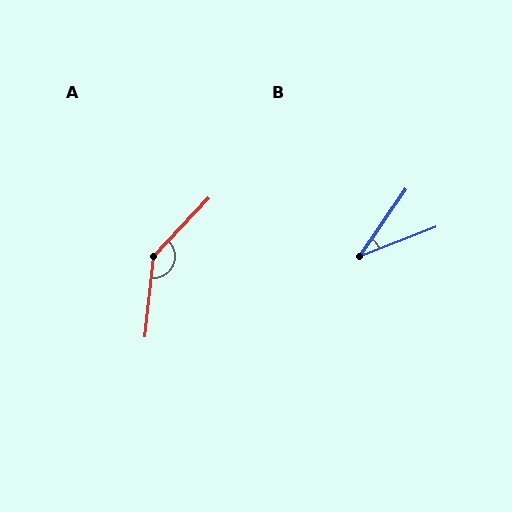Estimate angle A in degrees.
Approximately 142 degrees.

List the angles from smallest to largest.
B (34°), A (142°).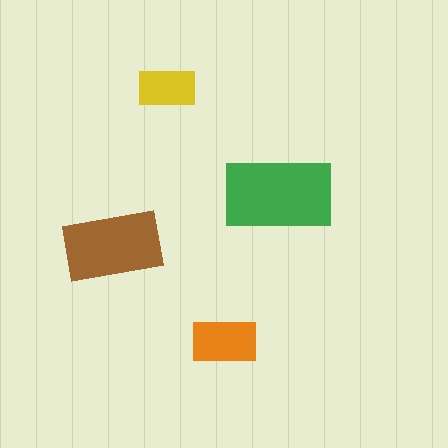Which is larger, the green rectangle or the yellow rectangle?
The green one.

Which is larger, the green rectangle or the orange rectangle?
The green one.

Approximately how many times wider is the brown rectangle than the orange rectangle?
About 1.5 times wider.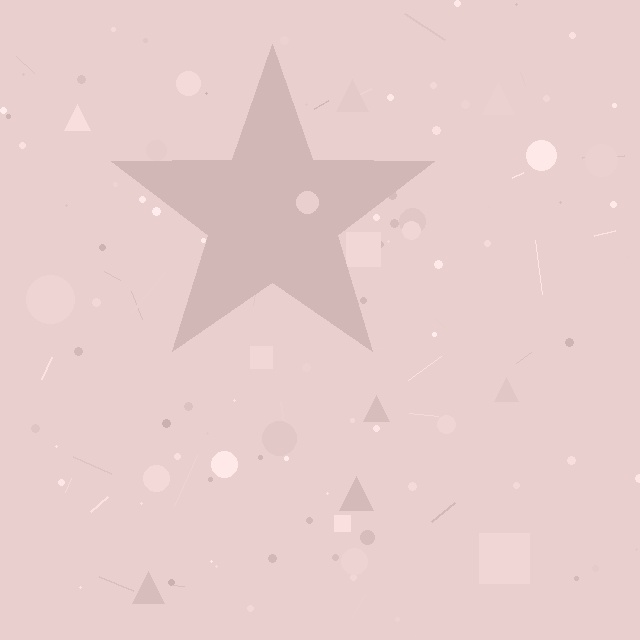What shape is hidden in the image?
A star is hidden in the image.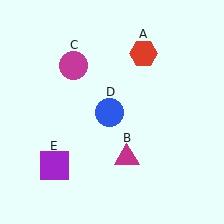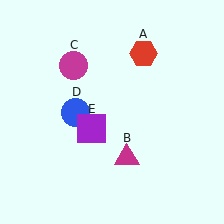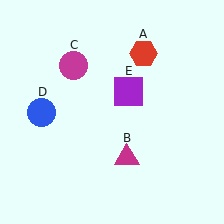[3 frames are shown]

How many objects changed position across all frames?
2 objects changed position: blue circle (object D), purple square (object E).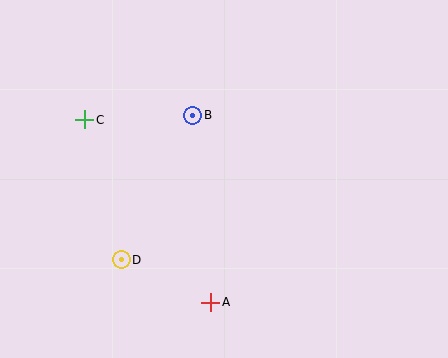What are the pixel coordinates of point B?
Point B is at (193, 115).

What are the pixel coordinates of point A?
Point A is at (211, 302).